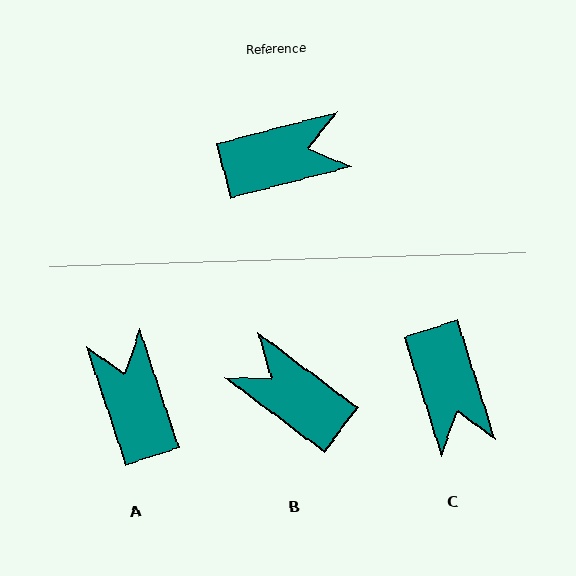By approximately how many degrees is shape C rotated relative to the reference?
Approximately 87 degrees clockwise.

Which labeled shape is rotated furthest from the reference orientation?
B, about 128 degrees away.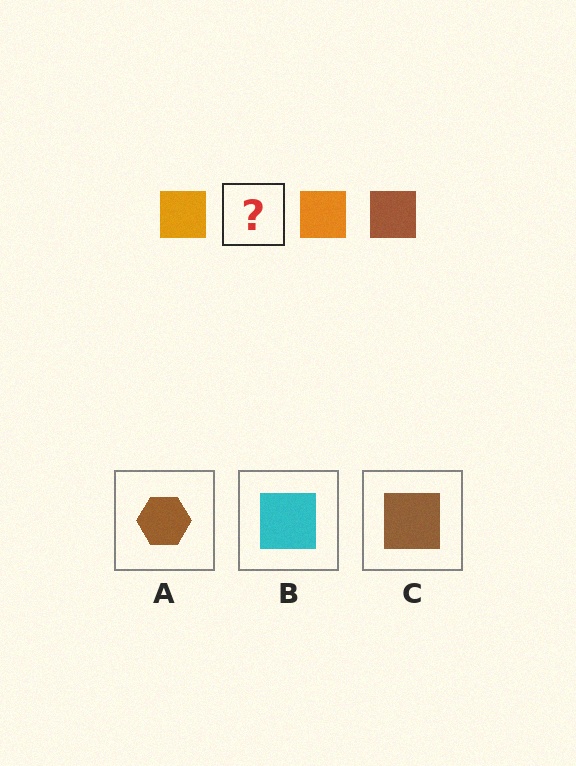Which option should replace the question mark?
Option C.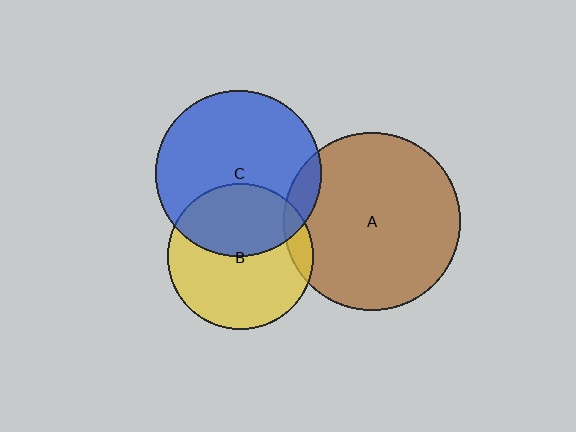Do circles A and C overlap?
Yes.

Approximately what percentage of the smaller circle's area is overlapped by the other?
Approximately 10%.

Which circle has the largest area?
Circle A (brown).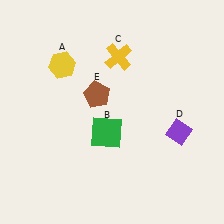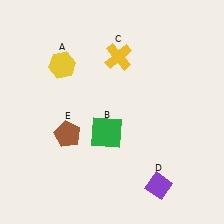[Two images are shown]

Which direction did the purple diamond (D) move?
The purple diamond (D) moved down.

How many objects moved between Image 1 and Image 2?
2 objects moved between the two images.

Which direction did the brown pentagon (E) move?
The brown pentagon (E) moved down.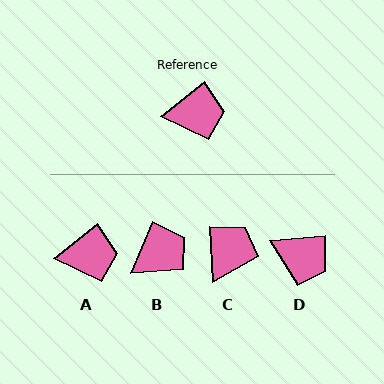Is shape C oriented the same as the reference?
No, it is off by about 54 degrees.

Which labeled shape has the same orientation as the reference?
A.